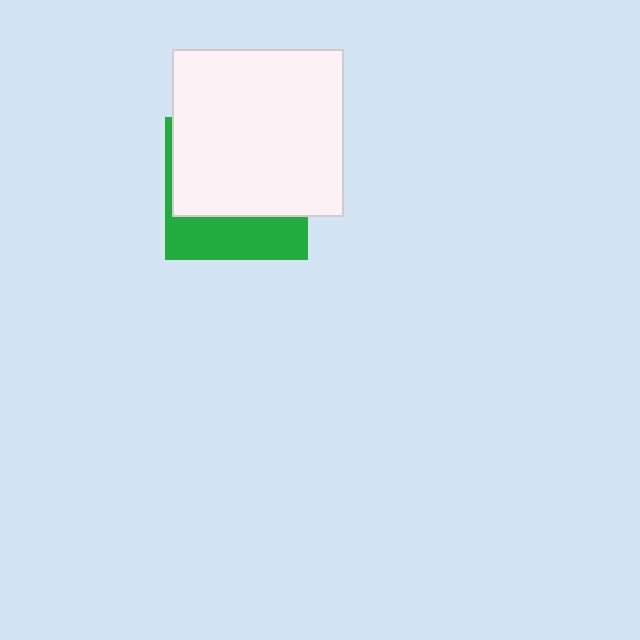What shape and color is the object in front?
The object in front is a white rectangle.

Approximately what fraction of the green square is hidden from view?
Roughly 67% of the green square is hidden behind the white rectangle.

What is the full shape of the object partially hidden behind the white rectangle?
The partially hidden object is a green square.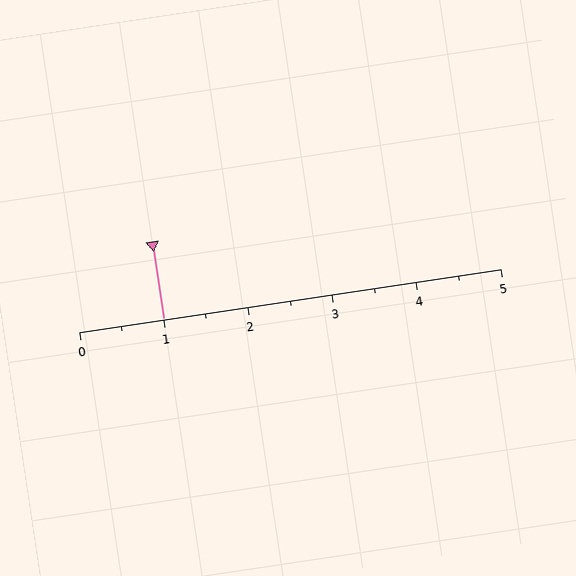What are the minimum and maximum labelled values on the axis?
The axis runs from 0 to 5.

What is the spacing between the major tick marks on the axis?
The major ticks are spaced 1 apart.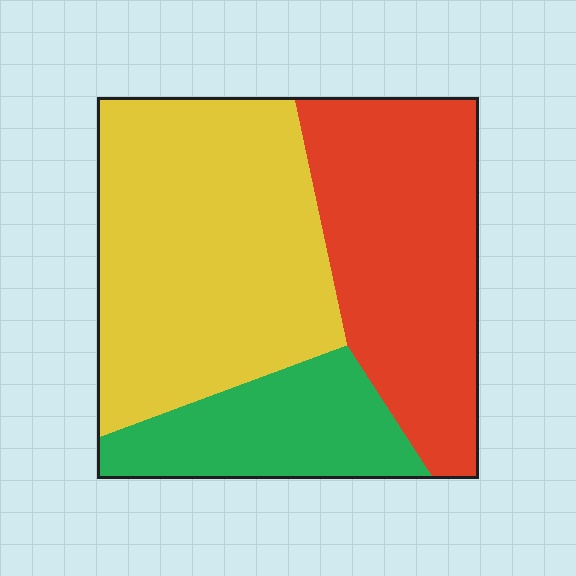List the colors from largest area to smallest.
From largest to smallest: yellow, red, green.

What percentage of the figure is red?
Red covers roughly 35% of the figure.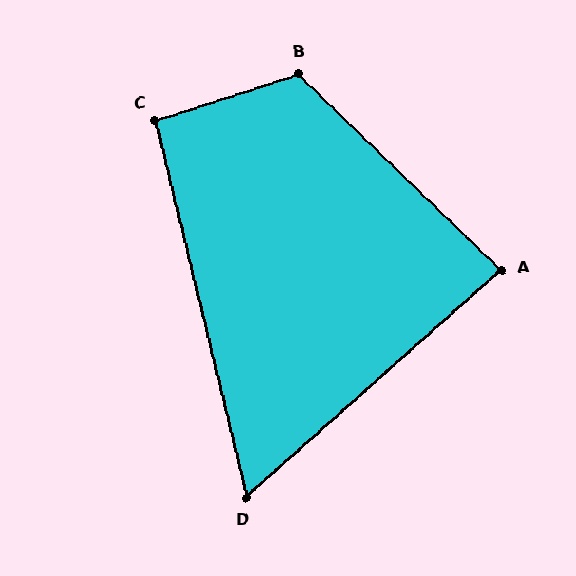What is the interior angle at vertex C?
Approximately 94 degrees (approximately right).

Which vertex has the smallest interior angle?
D, at approximately 62 degrees.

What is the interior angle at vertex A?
Approximately 86 degrees (approximately right).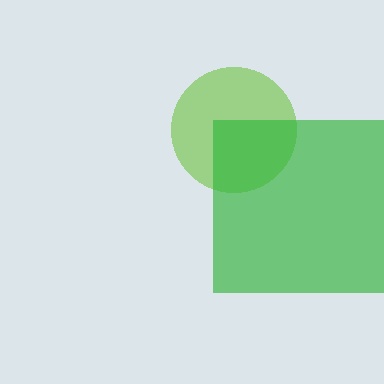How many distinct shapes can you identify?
There are 2 distinct shapes: a lime circle, a green square.